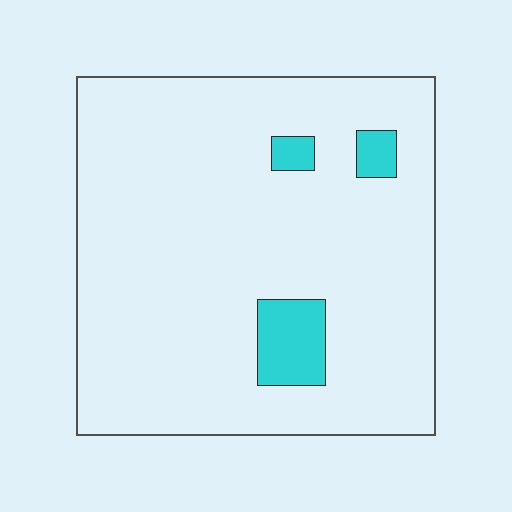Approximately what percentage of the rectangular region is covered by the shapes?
Approximately 5%.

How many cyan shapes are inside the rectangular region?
3.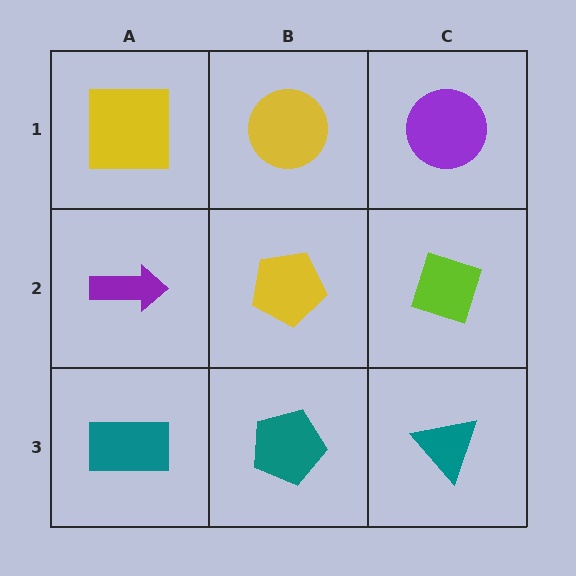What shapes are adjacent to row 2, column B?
A yellow circle (row 1, column B), a teal pentagon (row 3, column B), a purple arrow (row 2, column A), a lime diamond (row 2, column C).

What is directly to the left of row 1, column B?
A yellow square.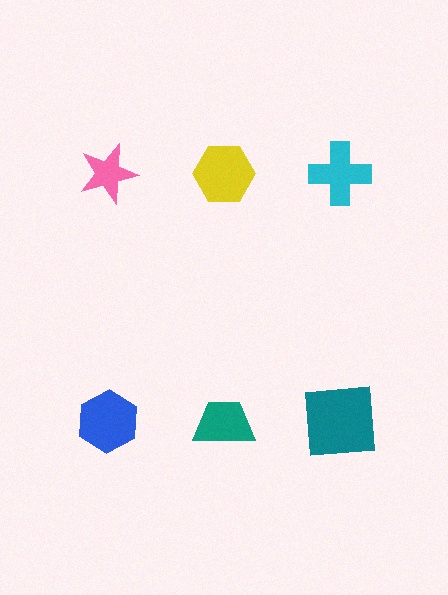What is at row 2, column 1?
A blue hexagon.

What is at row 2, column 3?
A teal square.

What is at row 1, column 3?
A cyan cross.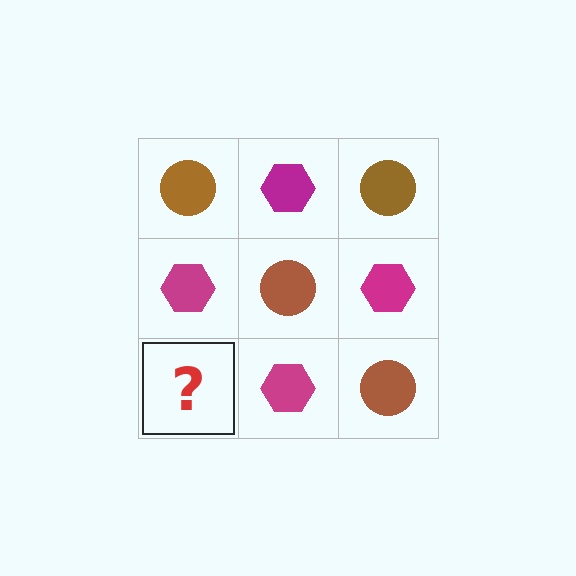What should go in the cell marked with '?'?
The missing cell should contain a brown circle.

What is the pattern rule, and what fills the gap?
The rule is that it alternates brown circle and magenta hexagon in a checkerboard pattern. The gap should be filled with a brown circle.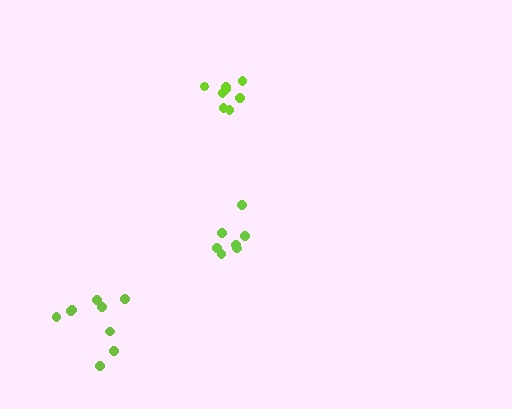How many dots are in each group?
Group 1: 9 dots, Group 2: 7 dots, Group 3: 8 dots (24 total).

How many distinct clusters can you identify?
There are 3 distinct clusters.